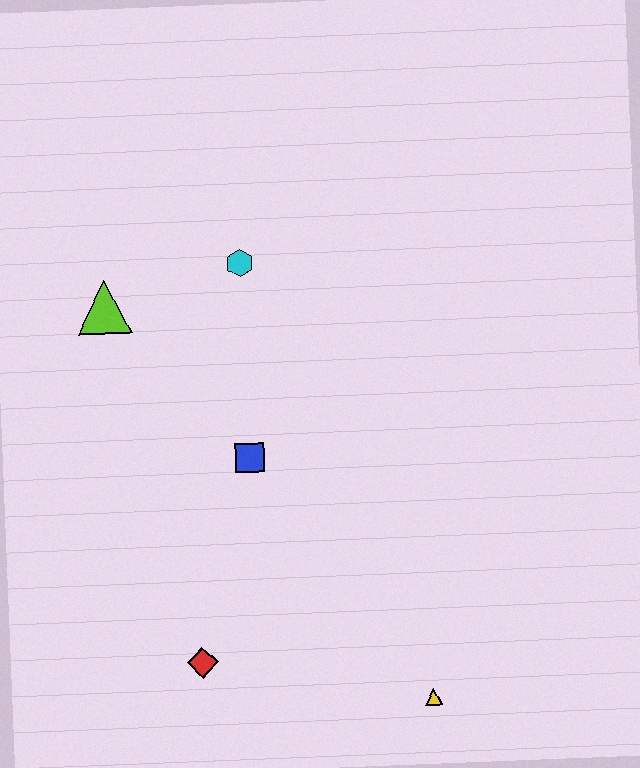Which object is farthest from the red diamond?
The cyan hexagon is farthest from the red diamond.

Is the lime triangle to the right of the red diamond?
No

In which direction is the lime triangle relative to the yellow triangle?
The lime triangle is above the yellow triangle.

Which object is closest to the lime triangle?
The cyan hexagon is closest to the lime triangle.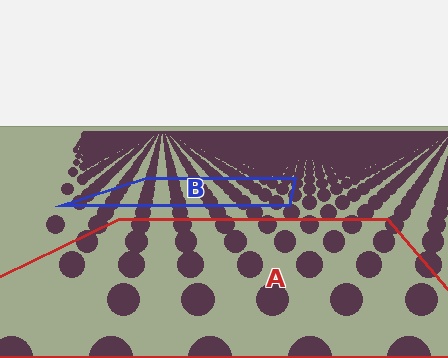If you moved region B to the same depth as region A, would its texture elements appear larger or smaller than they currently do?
They would appear larger. At a closer depth, the same texture elements are projected at a bigger on-screen size.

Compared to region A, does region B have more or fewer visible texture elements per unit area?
Region B has more texture elements per unit area — they are packed more densely because it is farther away.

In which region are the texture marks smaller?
The texture marks are smaller in region B, because it is farther away.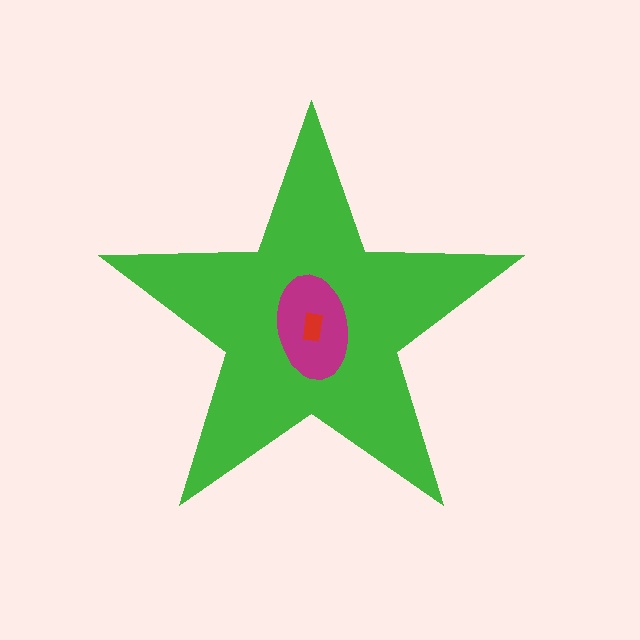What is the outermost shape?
The green star.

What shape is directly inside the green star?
The magenta ellipse.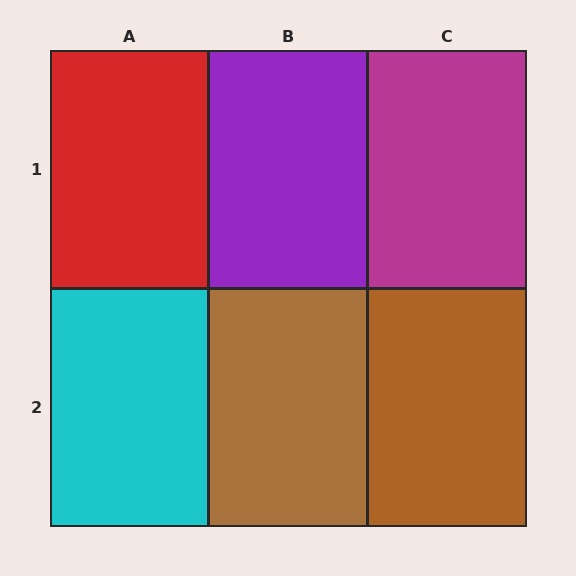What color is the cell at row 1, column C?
Magenta.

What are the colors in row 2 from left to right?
Cyan, brown, brown.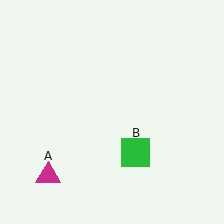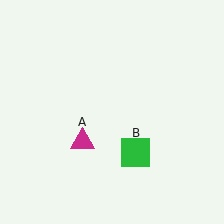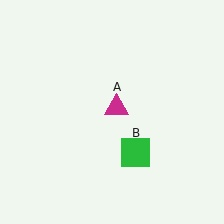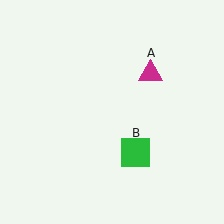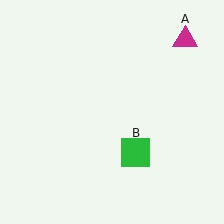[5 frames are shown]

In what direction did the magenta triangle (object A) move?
The magenta triangle (object A) moved up and to the right.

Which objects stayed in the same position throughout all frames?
Green square (object B) remained stationary.